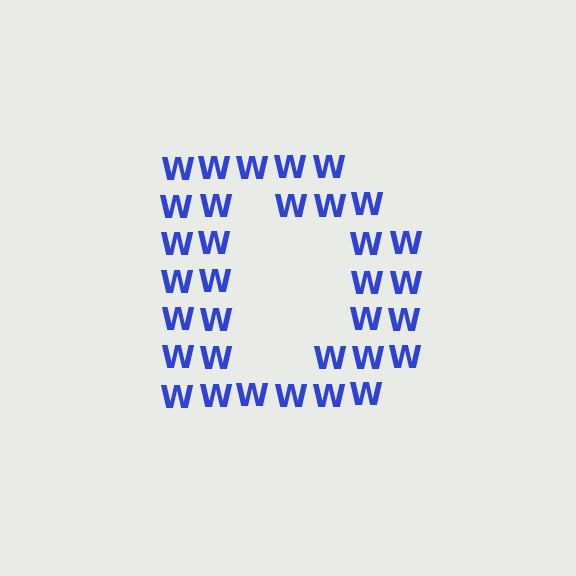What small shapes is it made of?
It is made of small letter W's.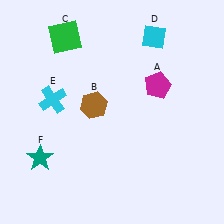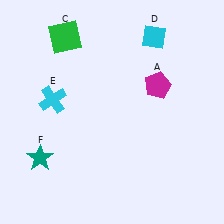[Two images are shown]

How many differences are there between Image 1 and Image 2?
There is 1 difference between the two images.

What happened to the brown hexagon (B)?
The brown hexagon (B) was removed in Image 2. It was in the top-left area of Image 1.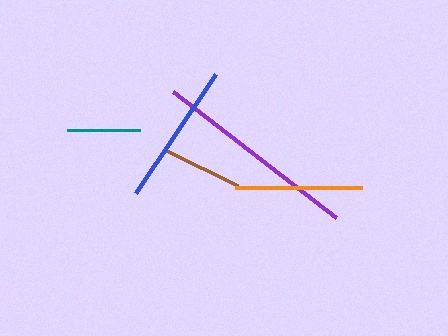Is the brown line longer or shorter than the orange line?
The orange line is longer than the brown line.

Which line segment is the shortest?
The teal line is the shortest at approximately 73 pixels.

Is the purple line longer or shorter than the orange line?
The purple line is longer than the orange line.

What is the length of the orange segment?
The orange segment is approximately 127 pixels long.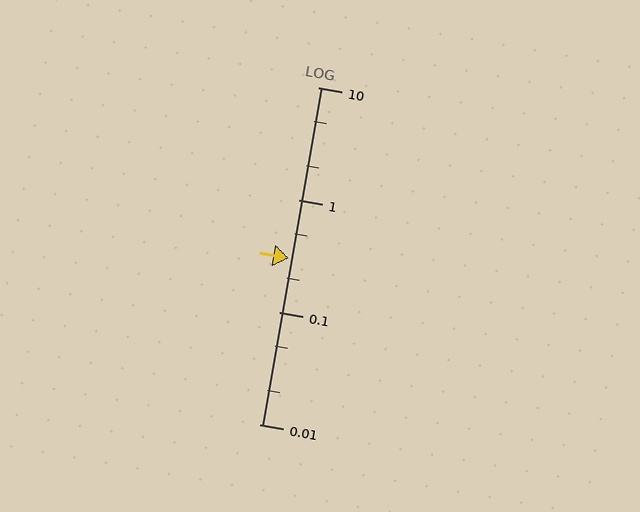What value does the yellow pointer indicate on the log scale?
The pointer indicates approximately 0.3.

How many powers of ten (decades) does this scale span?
The scale spans 3 decades, from 0.01 to 10.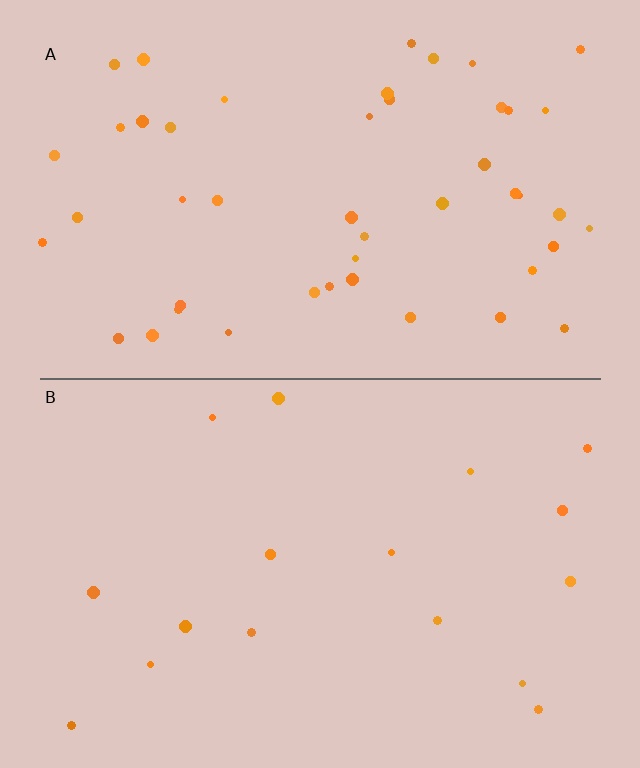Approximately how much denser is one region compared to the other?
Approximately 2.8× — region A over region B.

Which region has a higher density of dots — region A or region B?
A (the top).